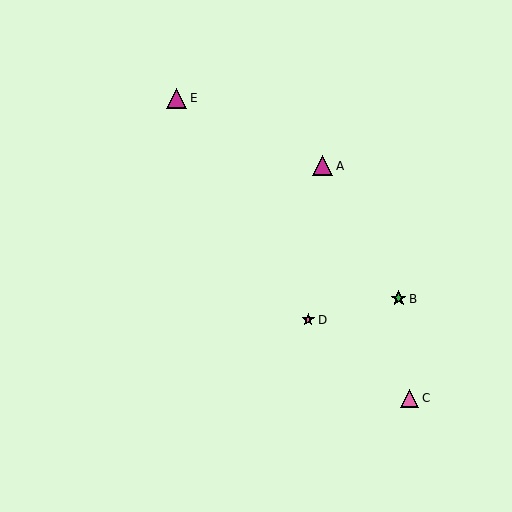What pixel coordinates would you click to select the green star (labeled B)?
Click at (399, 299) to select the green star B.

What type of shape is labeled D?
Shape D is a pink star.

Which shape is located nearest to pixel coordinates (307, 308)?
The pink star (labeled D) at (308, 320) is nearest to that location.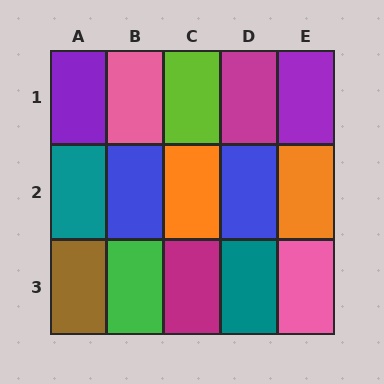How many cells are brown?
1 cell is brown.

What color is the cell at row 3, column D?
Teal.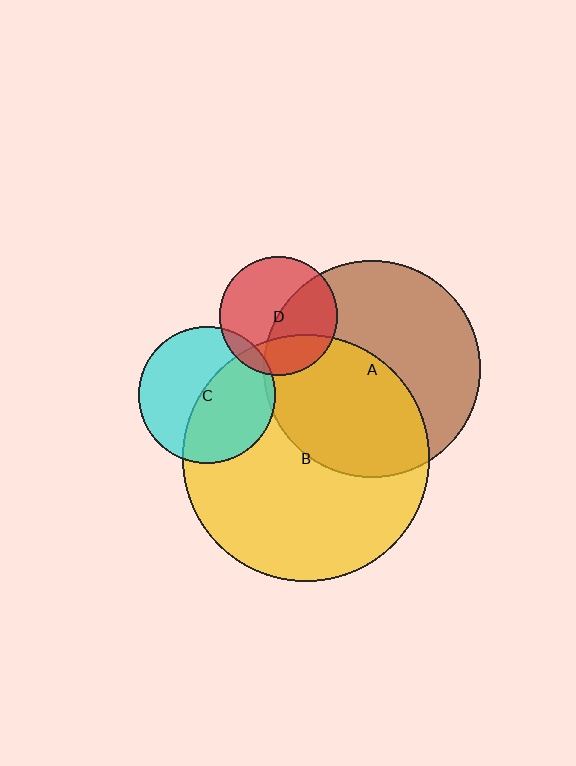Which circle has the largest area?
Circle B (yellow).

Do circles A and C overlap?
Yes.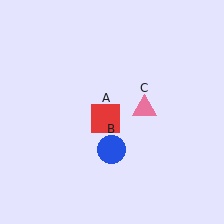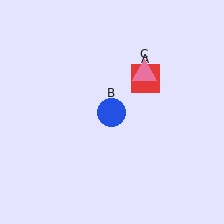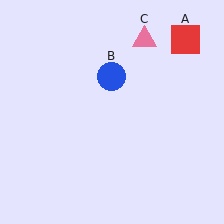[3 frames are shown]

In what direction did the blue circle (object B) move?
The blue circle (object B) moved up.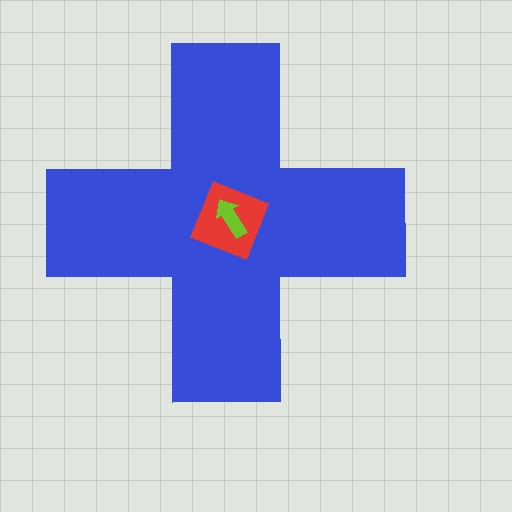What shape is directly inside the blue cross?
The red diamond.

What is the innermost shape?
The lime arrow.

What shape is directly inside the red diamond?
The lime arrow.